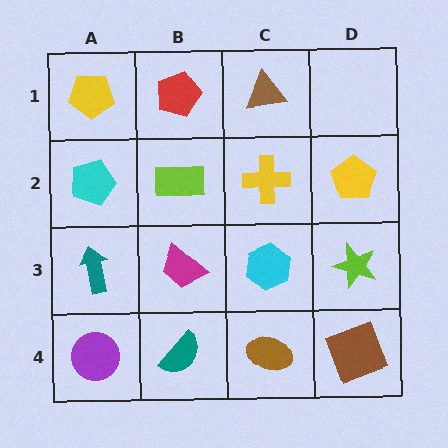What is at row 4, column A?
A purple circle.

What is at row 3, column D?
A lime star.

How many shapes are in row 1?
3 shapes.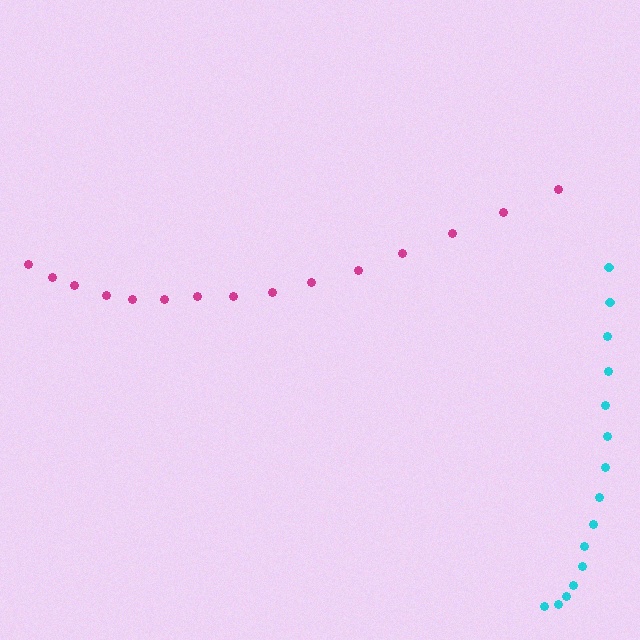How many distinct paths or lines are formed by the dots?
There are 2 distinct paths.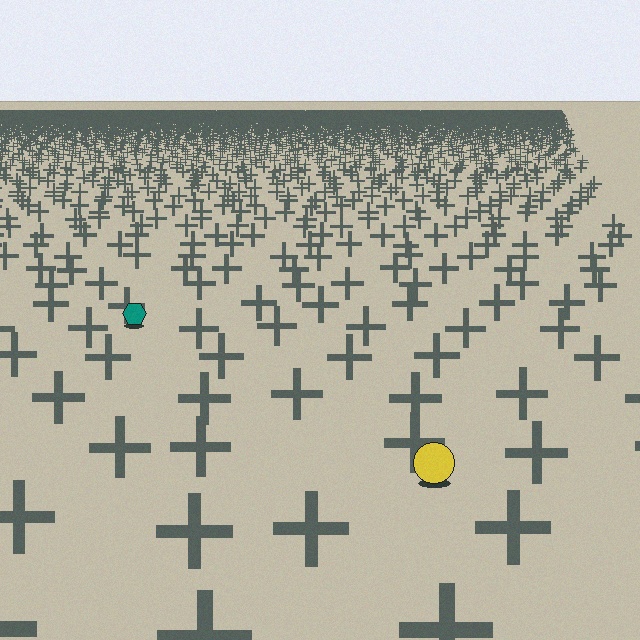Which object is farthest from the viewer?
The teal hexagon is farthest from the viewer. It appears smaller and the ground texture around it is denser.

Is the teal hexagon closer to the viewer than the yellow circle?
No. The yellow circle is closer — you can tell from the texture gradient: the ground texture is coarser near it.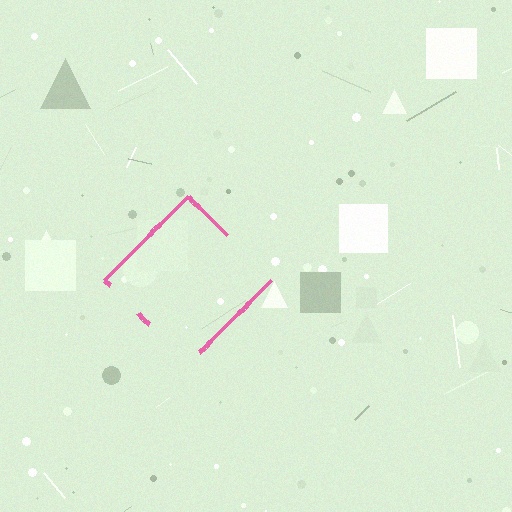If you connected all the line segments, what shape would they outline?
They would outline a diamond.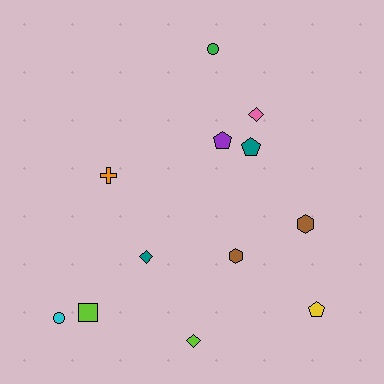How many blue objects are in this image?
There are no blue objects.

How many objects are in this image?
There are 12 objects.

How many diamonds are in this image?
There are 3 diamonds.